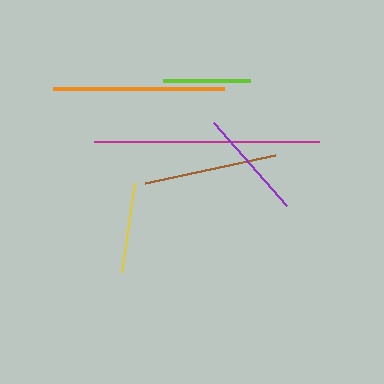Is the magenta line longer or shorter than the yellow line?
The magenta line is longer than the yellow line.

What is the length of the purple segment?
The purple segment is approximately 110 pixels long.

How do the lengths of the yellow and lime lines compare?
The yellow and lime lines are approximately the same length.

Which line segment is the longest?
The magenta line is the longest at approximately 225 pixels.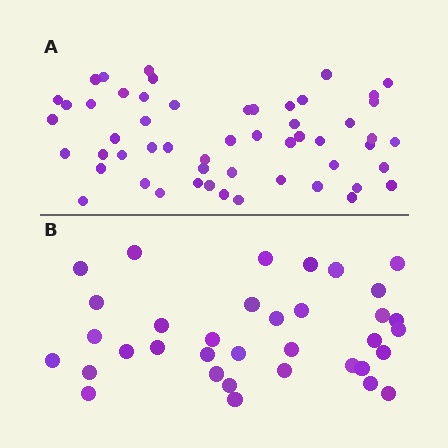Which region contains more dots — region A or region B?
Region A (the top region) has more dots.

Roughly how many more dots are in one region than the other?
Region A has approximately 20 more dots than region B.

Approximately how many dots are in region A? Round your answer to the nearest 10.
About 50 dots. (The exact count is 54, which rounds to 50.)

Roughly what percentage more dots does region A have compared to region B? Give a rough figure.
About 55% more.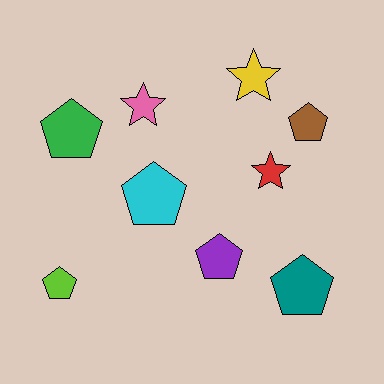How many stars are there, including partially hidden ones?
There are 3 stars.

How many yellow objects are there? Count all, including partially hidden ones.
There is 1 yellow object.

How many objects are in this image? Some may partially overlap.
There are 9 objects.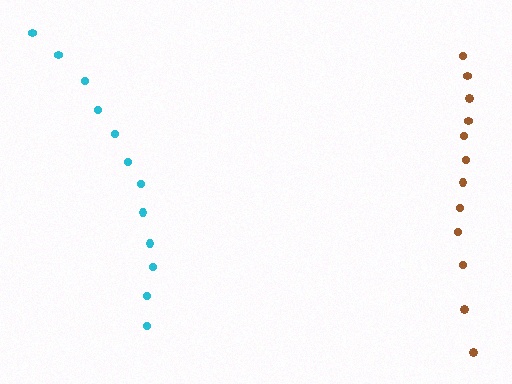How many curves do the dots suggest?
There are 2 distinct paths.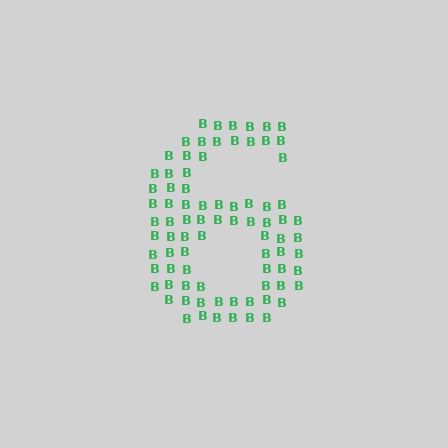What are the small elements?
The small elements are letter B's.